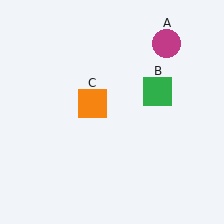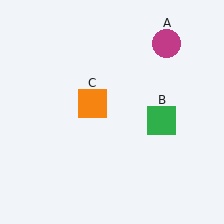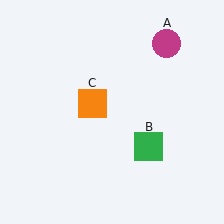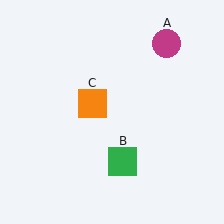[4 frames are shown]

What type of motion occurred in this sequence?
The green square (object B) rotated clockwise around the center of the scene.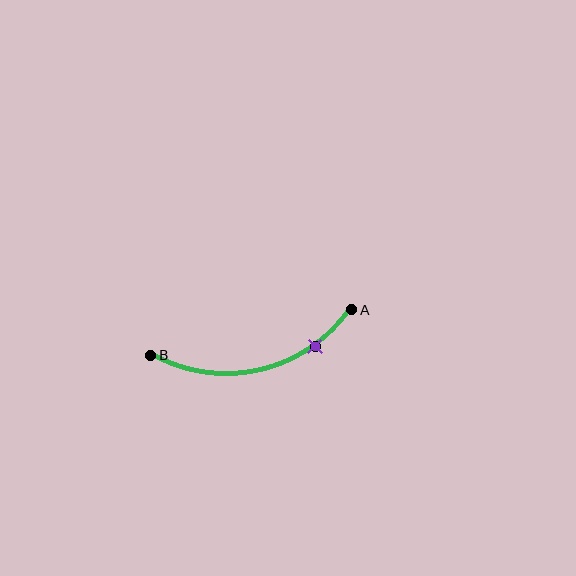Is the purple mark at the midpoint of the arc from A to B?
No. The purple mark lies on the arc but is closer to endpoint A. The arc midpoint would be at the point on the curve equidistant along the arc from both A and B.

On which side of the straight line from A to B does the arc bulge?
The arc bulges below the straight line connecting A and B.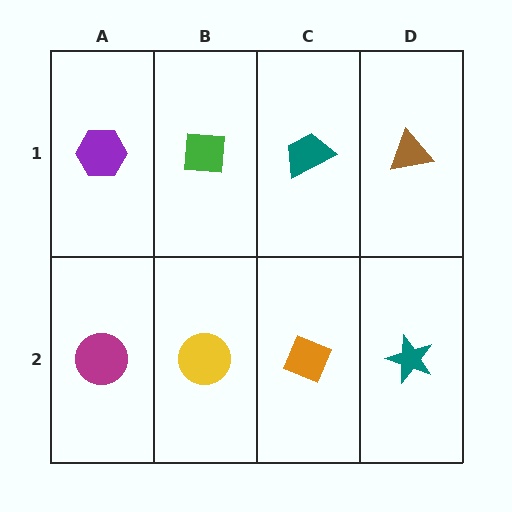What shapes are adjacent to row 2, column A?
A purple hexagon (row 1, column A), a yellow circle (row 2, column B).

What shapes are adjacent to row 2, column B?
A green square (row 1, column B), a magenta circle (row 2, column A), an orange diamond (row 2, column C).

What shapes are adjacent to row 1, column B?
A yellow circle (row 2, column B), a purple hexagon (row 1, column A), a teal trapezoid (row 1, column C).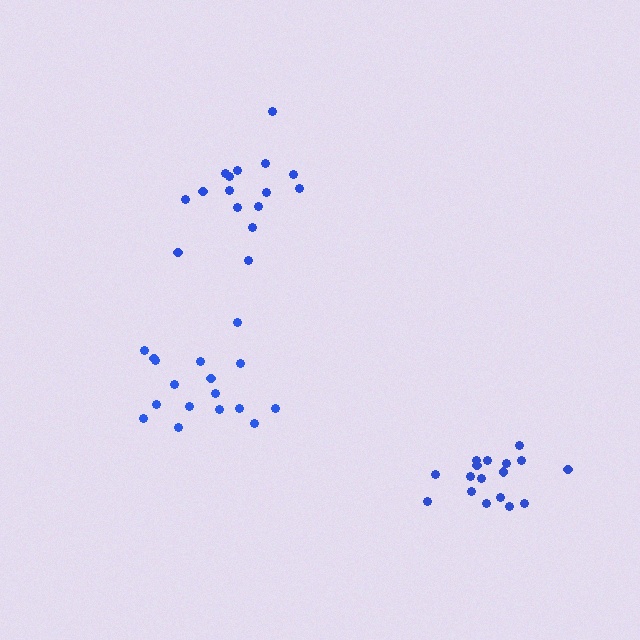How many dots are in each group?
Group 1: 16 dots, Group 2: 17 dots, Group 3: 17 dots (50 total).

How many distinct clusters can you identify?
There are 3 distinct clusters.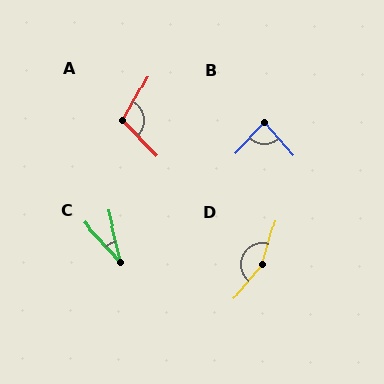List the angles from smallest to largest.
C (29°), B (83°), A (106°), D (157°).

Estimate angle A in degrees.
Approximately 106 degrees.